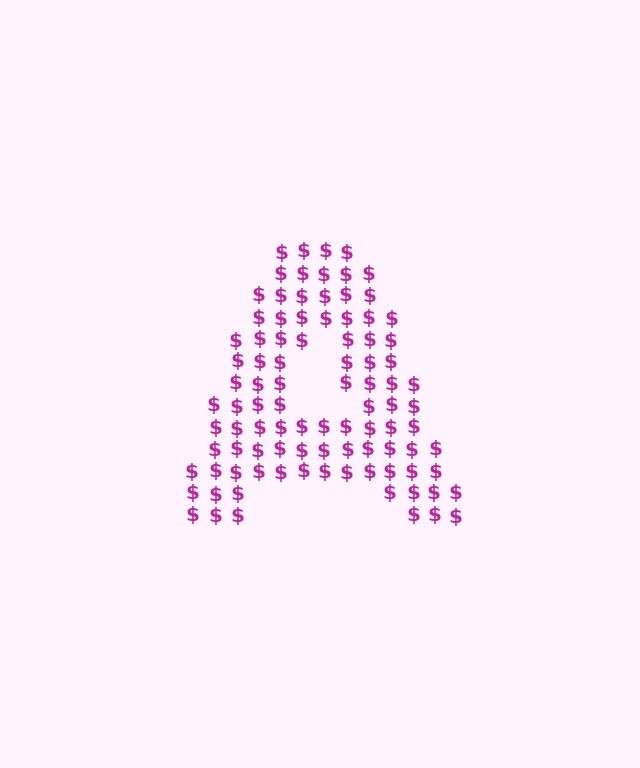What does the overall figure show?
The overall figure shows the letter A.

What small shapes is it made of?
It is made of small dollar signs.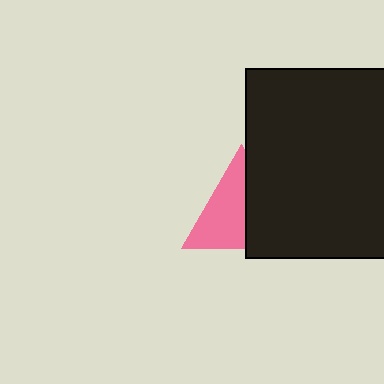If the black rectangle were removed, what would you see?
You would see the complete pink triangle.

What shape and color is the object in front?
The object in front is a black rectangle.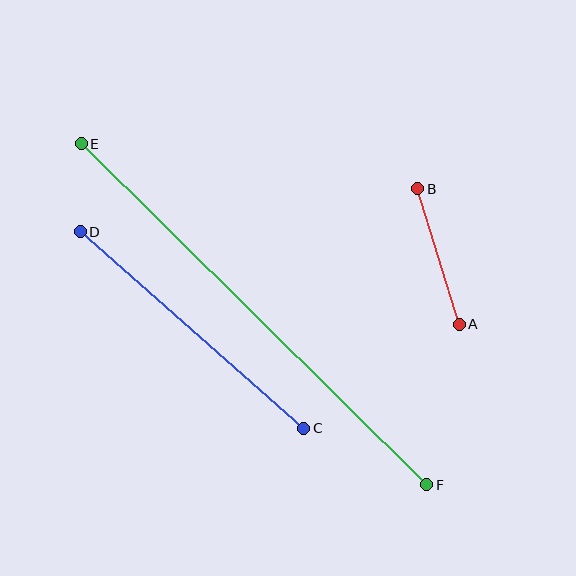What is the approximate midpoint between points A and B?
The midpoint is at approximately (438, 256) pixels.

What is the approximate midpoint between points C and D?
The midpoint is at approximately (192, 330) pixels.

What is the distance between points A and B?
The distance is approximately 142 pixels.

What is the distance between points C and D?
The distance is approximately 298 pixels.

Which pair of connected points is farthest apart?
Points E and F are farthest apart.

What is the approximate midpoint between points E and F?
The midpoint is at approximately (254, 314) pixels.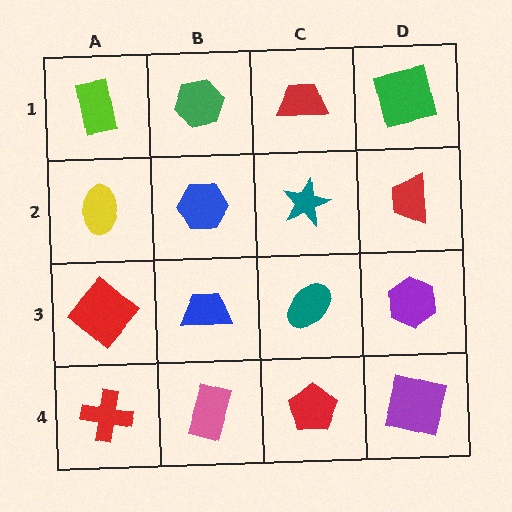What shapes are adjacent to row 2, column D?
A green square (row 1, column D), a purple hexagon (row 3, column D), a teal star (row 2, column C).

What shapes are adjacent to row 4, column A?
A red diamond (row 3, column A), a pink rectangle (row 4, column B).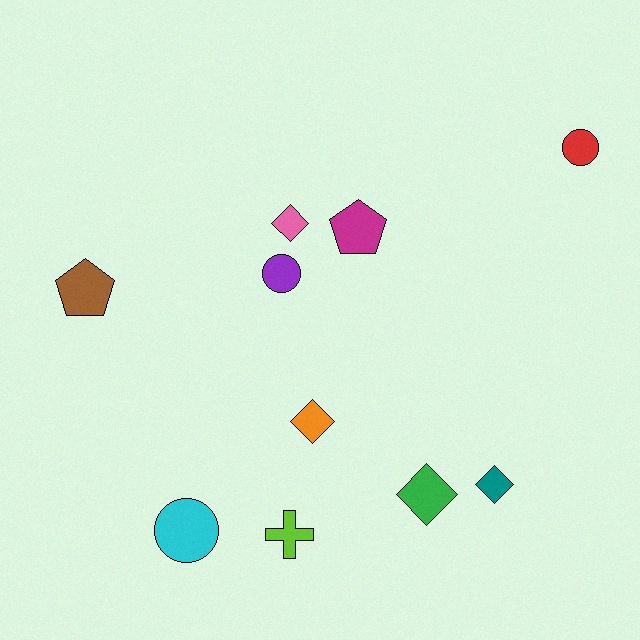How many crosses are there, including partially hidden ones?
There is 1 cross.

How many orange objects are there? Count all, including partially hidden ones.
There is 1 orange object.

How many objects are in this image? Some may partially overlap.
There are 10 objects.